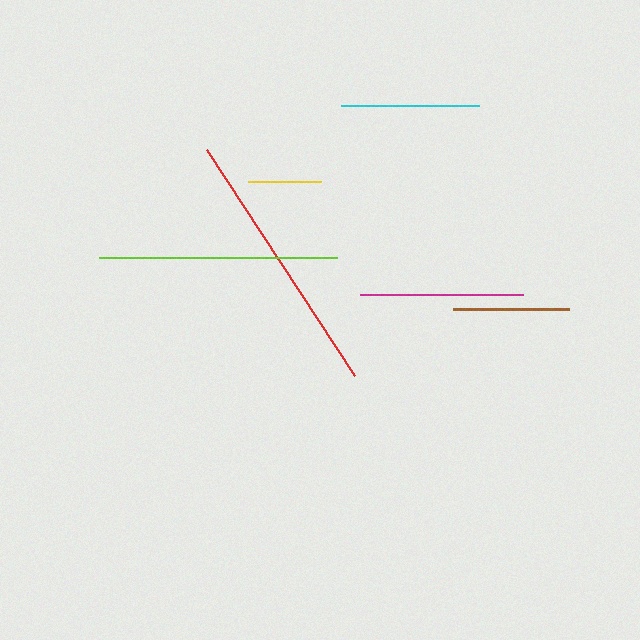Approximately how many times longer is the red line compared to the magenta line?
The red line is approximately 1.6 times the length of the magenta line.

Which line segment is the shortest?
The yellow line is the shortest at approximately 73 pixels.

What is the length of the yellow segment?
The yellow segment is approximately 73 pixels long.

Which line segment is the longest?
The red line is the longest at approximately 269 pixels.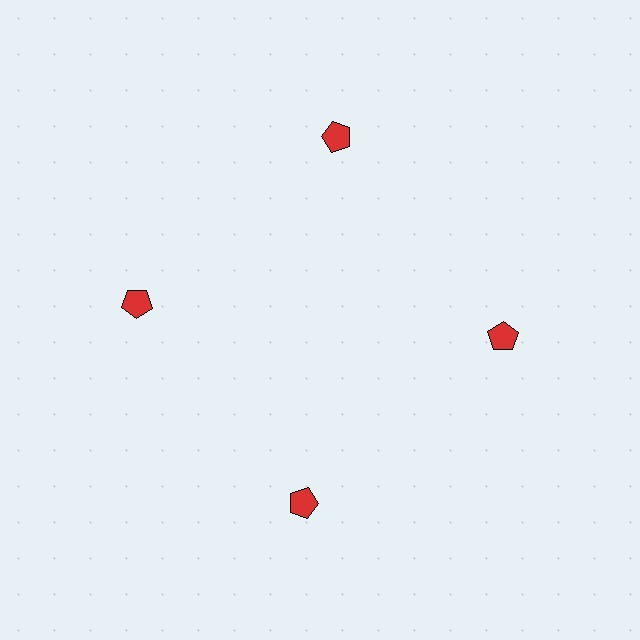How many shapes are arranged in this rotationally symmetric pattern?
There are 4 shapes, arranged in 4 groups of 1.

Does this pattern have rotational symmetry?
Yes, this pattern has 4-fold rotational symmetry. It looks the same after rotating 90 degrees around the center.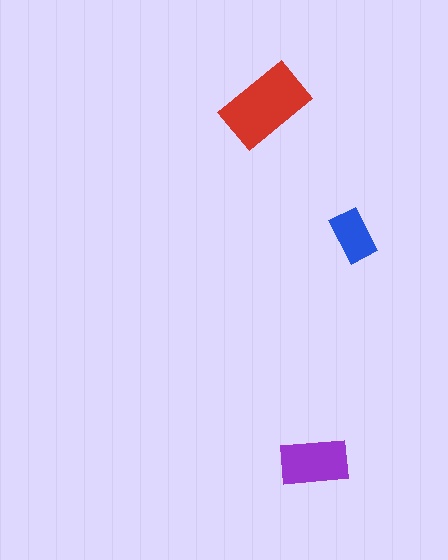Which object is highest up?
The red rectangle is topmost.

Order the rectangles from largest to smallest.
the red one, the purple one, the blue one.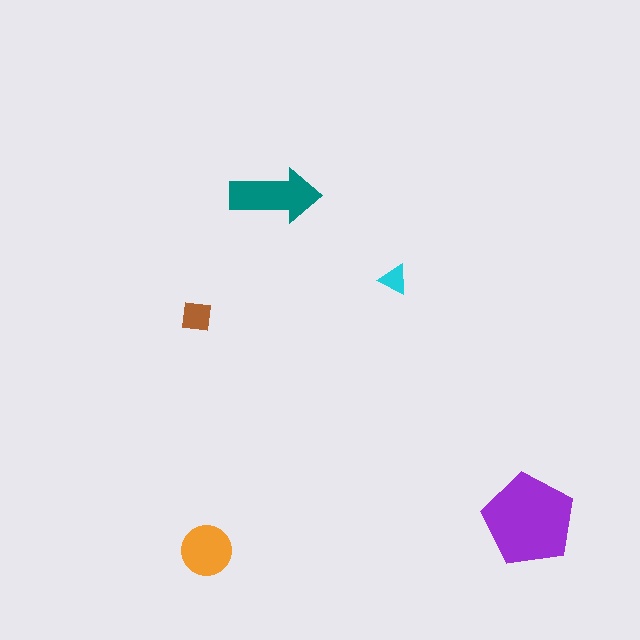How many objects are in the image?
There are 5 objects in the image.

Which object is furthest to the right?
The purple pentagon is rightmost.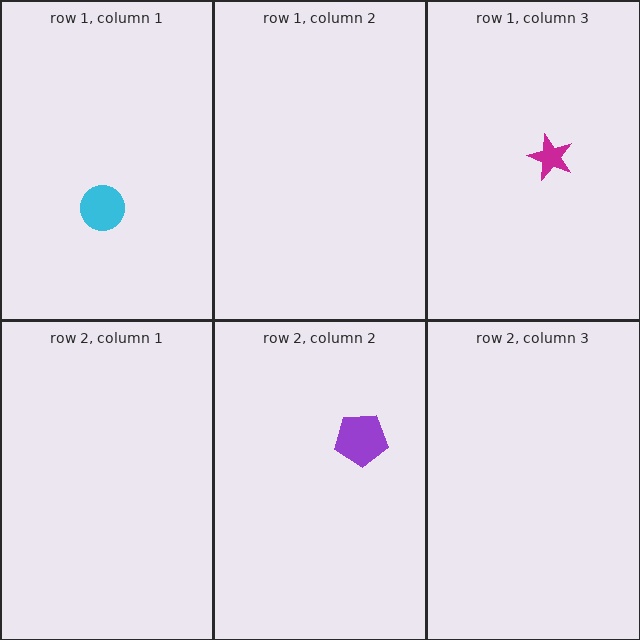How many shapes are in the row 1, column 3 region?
1.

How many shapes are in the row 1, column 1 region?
1.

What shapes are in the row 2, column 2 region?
The purple pentagon.